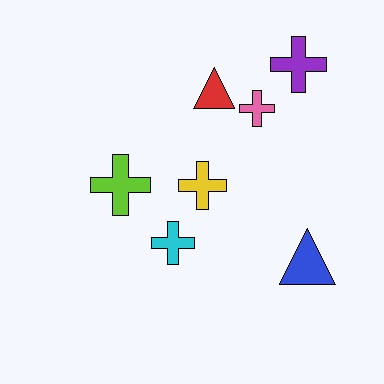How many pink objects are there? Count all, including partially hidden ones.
There is 1 pink object.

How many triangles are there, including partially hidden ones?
There are 2 triangles.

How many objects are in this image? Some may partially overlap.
There are 7 objects.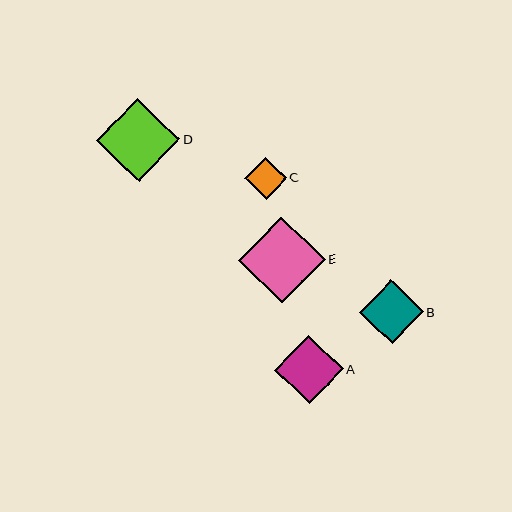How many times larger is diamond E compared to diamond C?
Diamond E is approximately 2.1 times the size of diamond C.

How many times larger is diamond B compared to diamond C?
Diamond B is approximately 1.5 times the size of diamond C.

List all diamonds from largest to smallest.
From largest to smallest: E, D, A, B, C.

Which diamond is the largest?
Diamond E is the largest with a size of approximately 87 pixels.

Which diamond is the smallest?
Diamond C is the smallest with a size of approximately 42 pixels.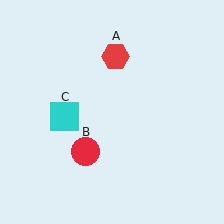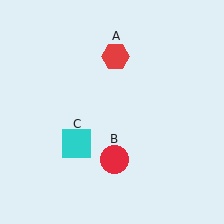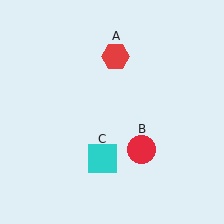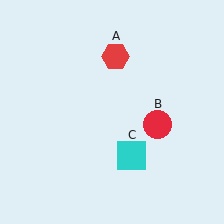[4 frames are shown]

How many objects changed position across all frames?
2 objects changed position: red circle (object B), cyan square (object C).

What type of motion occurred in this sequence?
The red circle (object B), cyan square (object C) rotated counterclockwise around the center of the scene.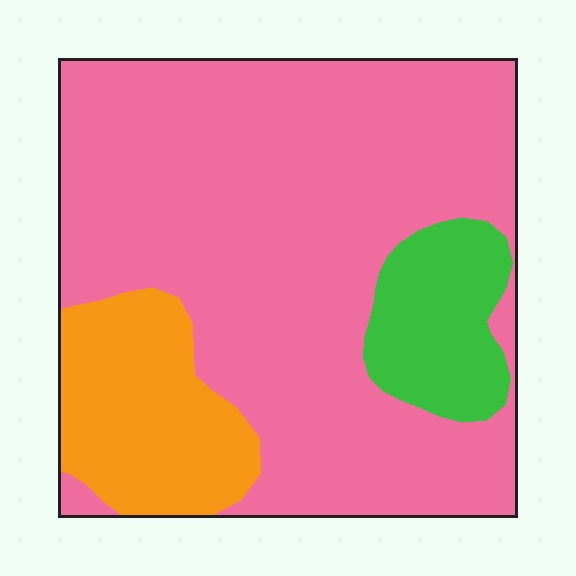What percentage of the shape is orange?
Orange covers 16% of the shape.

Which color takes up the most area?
Pink, at roughly 70%.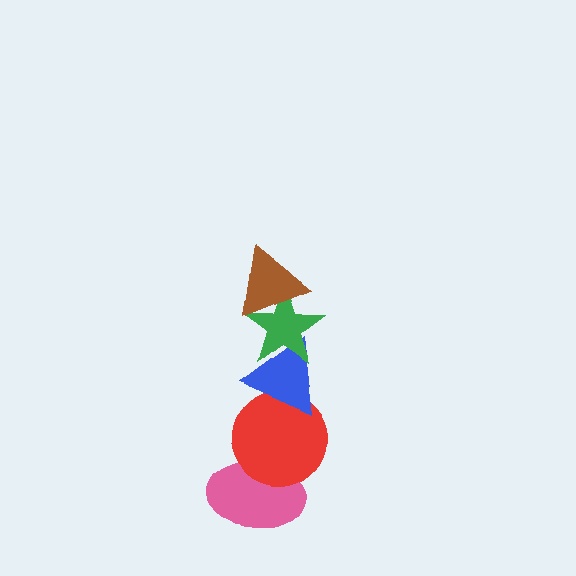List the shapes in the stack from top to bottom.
From top to bottom: the brown triangle, the green star, the blue triangle, the red circle, the pink ellipse.